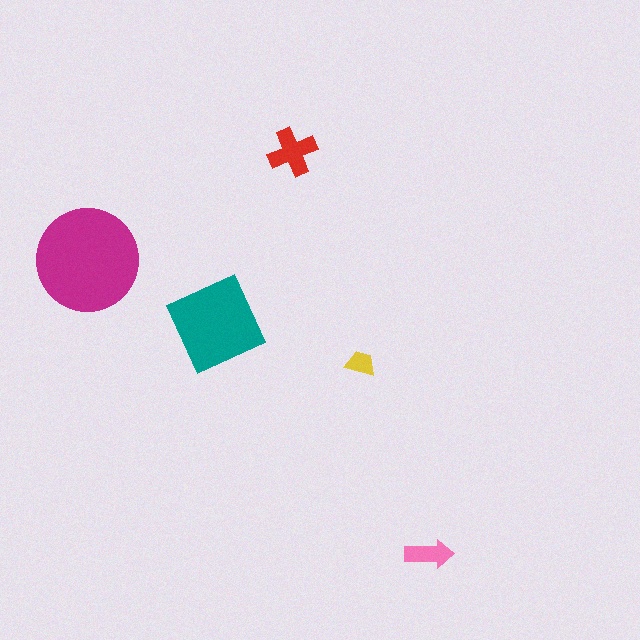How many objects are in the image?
There are 5 objects in the image.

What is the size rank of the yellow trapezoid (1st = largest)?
5th.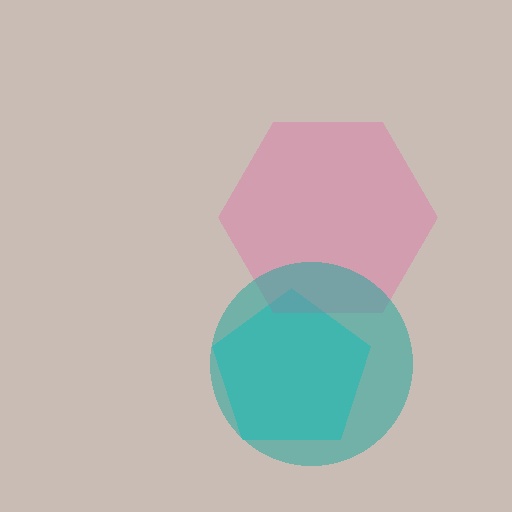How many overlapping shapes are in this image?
There are 3 overlapping shapes in the image.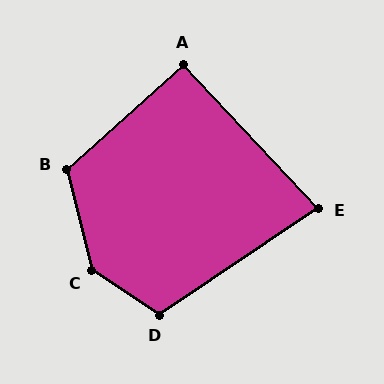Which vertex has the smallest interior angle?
E, at approximately 81 degrees.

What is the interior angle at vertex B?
Approximately 118 degrees (obtuse).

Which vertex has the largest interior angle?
C, at approximately 137 degrees.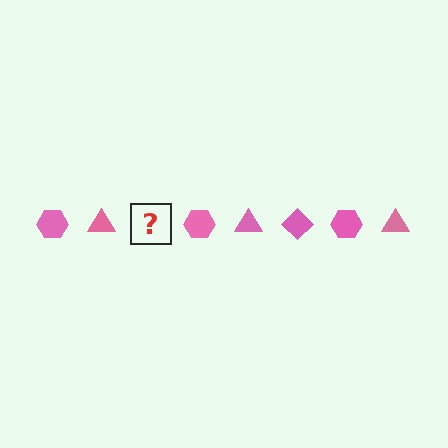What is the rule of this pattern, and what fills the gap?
The rule is that the pattern cycles through hexagon, triangle, diamond shapes in pink. The gap should be filled with a pink diamond.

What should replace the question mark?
The question mark should be replaced with a pink diamond.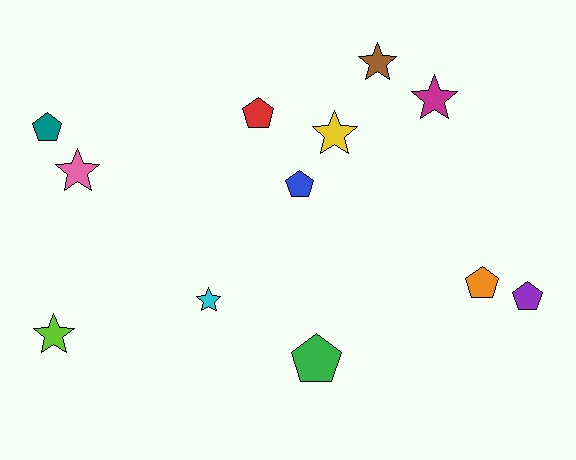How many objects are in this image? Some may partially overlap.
There are 12 objects.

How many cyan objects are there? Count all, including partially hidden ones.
There is 1 cyan object.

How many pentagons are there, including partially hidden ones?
There are 6 pentagons.